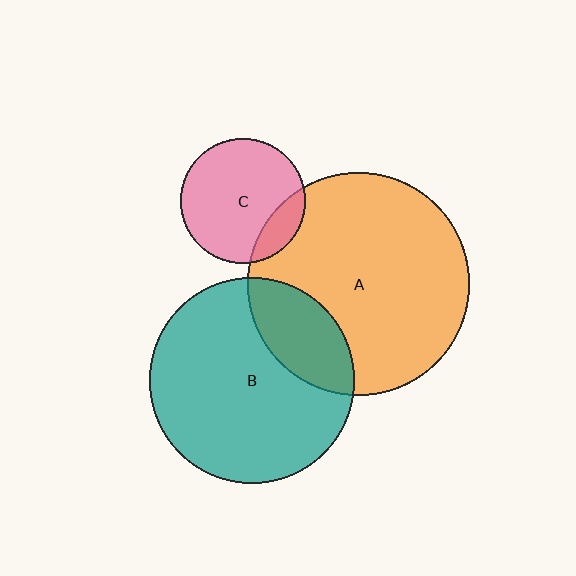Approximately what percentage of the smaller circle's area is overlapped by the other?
Approximately 15%.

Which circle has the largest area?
Circle A (orange).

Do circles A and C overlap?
Yes.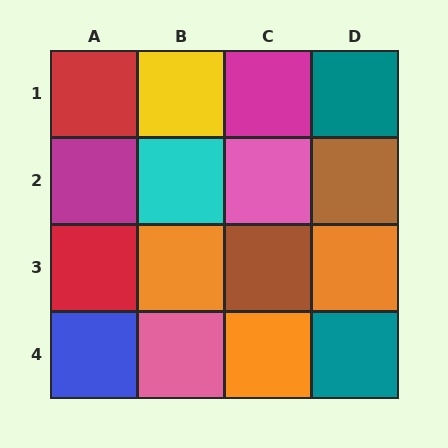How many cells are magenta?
2 cells are magenta.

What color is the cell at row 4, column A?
Blue.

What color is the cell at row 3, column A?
Red.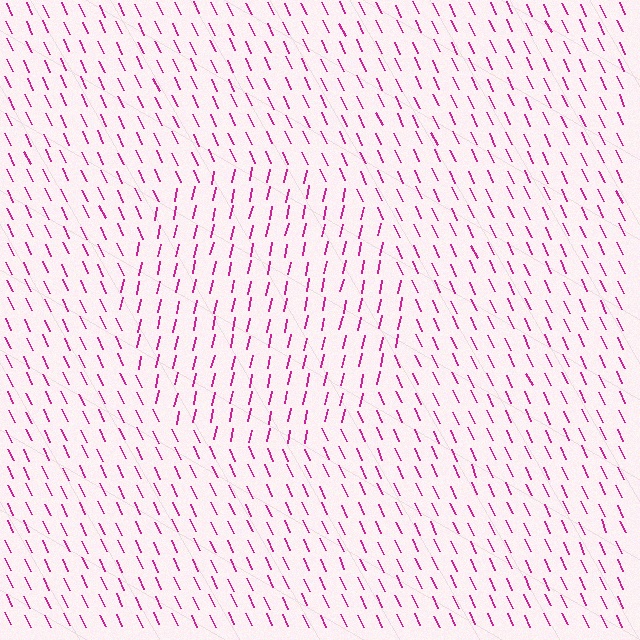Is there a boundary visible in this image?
Yes, there is a texture boundary formed by a change in line orientation.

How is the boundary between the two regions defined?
The boundary is defined purely by a change in line orientation (approximately 37 degrees difference). All lines are the same color and thickness.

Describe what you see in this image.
The image is filled with small magenta line segments. A circle region in the image has lines oriented differently from the surrounding lines, creating a visible texture boundary.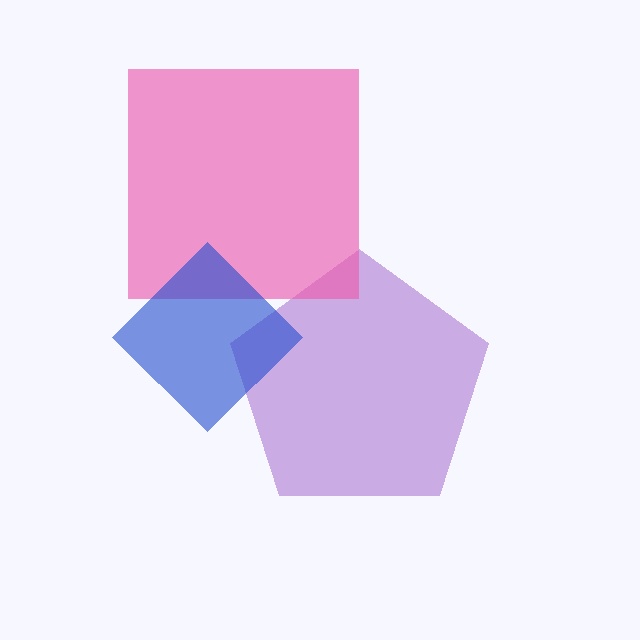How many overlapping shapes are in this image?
There are 3 overlapping shapes in the image.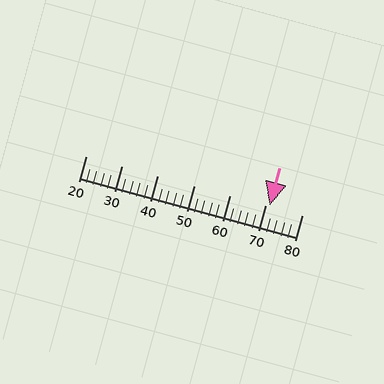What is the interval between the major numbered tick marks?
The major tick marks are spaced 10 units apart.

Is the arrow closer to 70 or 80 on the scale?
The arrow is closer to 70.